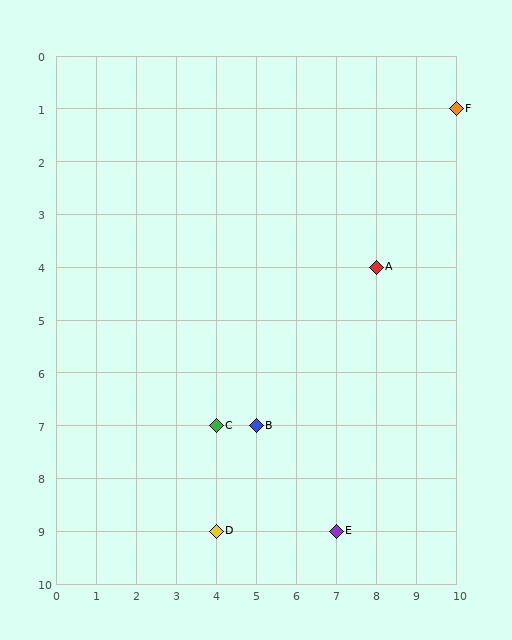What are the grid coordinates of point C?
Point C is at grid coordinates (4, 7).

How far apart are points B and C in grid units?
Points B and C are 1 column apart.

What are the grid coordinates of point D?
Point D is at grid coordinates (4, 9).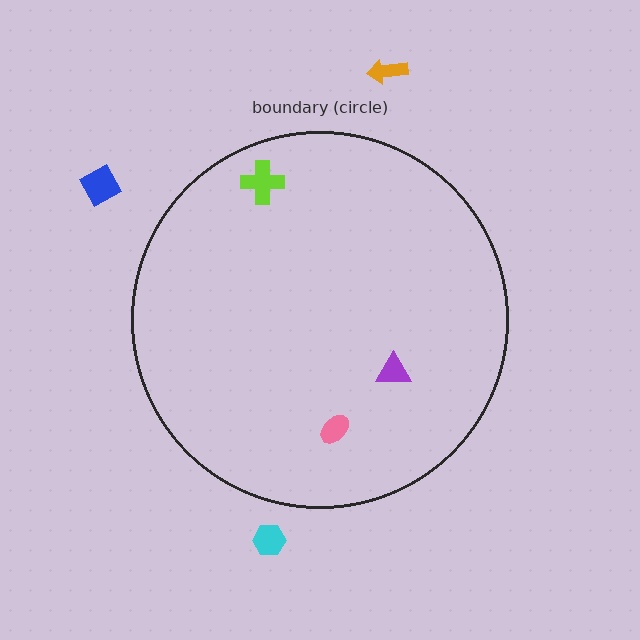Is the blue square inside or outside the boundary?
Outside.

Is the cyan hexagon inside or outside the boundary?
Outside.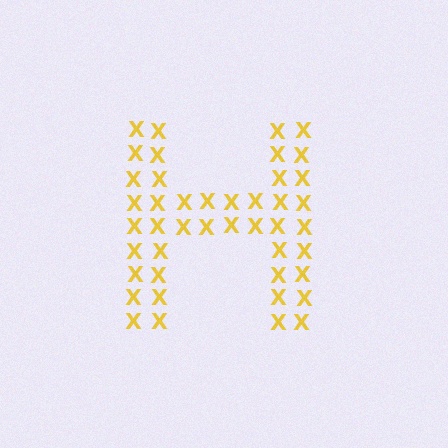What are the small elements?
The small elements are letter X's.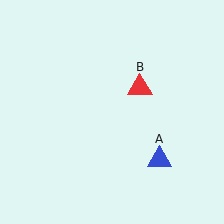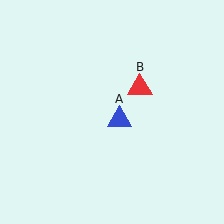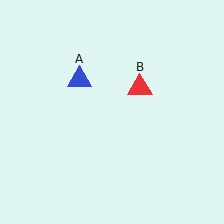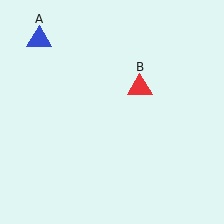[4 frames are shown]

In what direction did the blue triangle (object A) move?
The blue triangle (object A) moved up and to the left.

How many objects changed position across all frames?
1 object changed position: blue triangle (object A).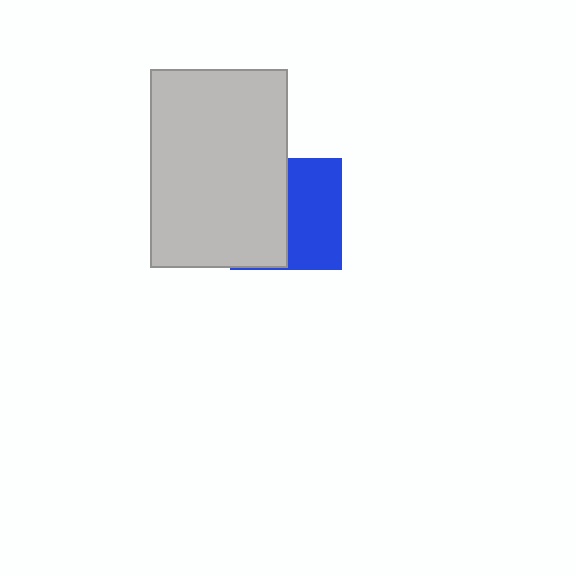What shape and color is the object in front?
The object in front is a light gray rectangle.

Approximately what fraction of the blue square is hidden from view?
Roughly 51% of the blue square is hidden behind the light gray rectangle.